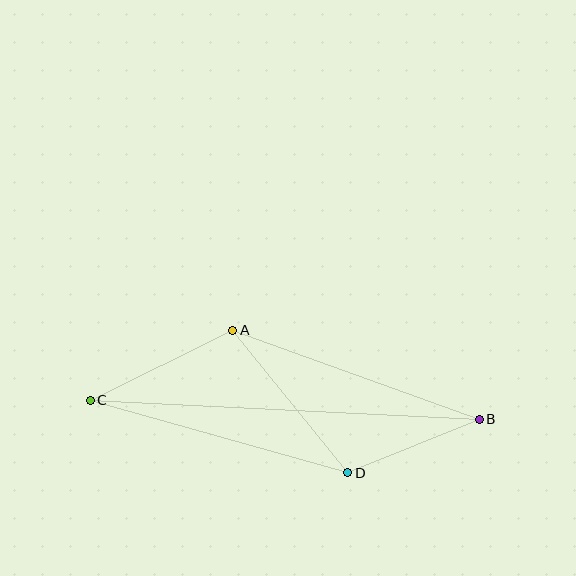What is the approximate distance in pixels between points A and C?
The distance between A and C is approximately 159 pixels.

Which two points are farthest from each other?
Points B and C are farthest from each other.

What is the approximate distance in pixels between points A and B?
The distance between A and B is approximately 262 pixels.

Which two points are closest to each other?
Points B and D are closest to each other.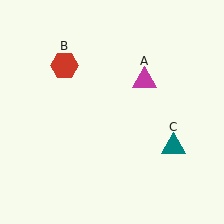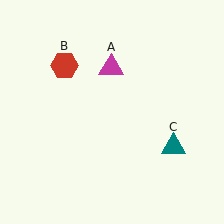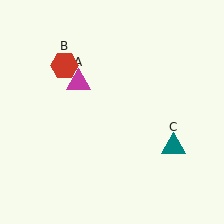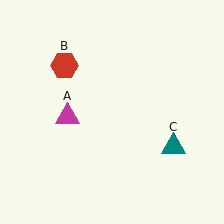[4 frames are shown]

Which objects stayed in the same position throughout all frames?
Red hexagon (object B) and teal triangle (object C) remained stationary.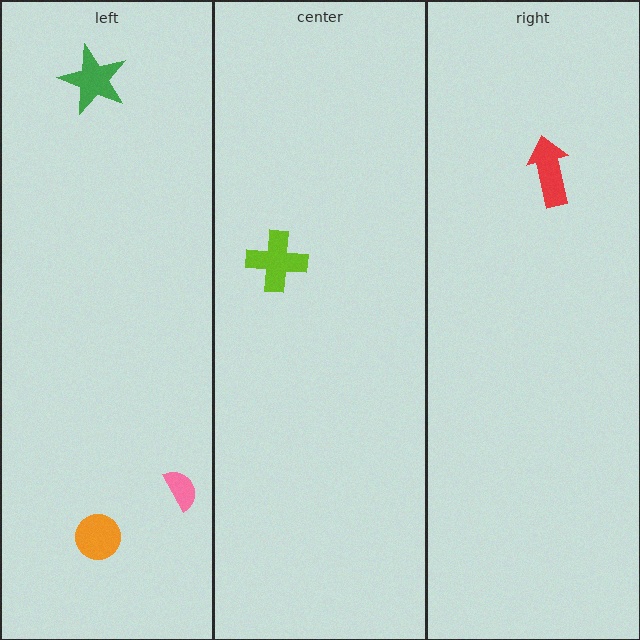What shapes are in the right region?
The red arrow.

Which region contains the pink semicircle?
The left region.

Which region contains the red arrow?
The right region.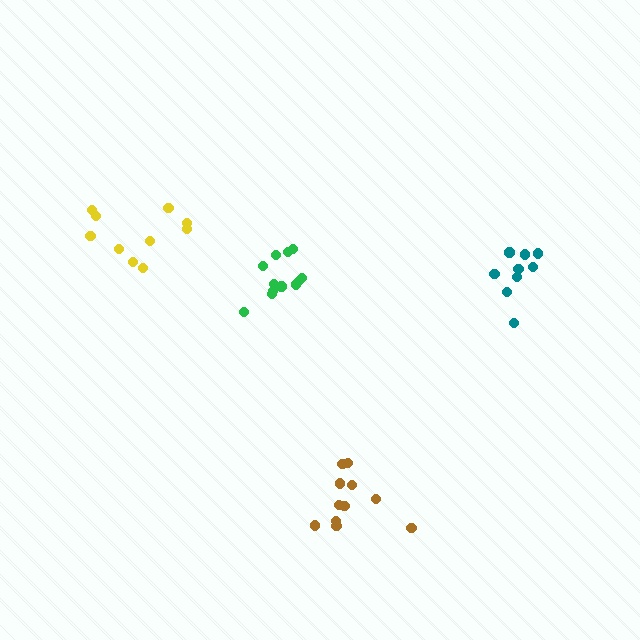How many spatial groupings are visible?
There are 4 spatial groupings.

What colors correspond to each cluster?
The clusters are colored: yellow, teal, green, brown.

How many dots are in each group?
Group 1: 10 dots, Group 2: 9 dots, Group 3: 13 dots, Group 4: 11 dots (43 total).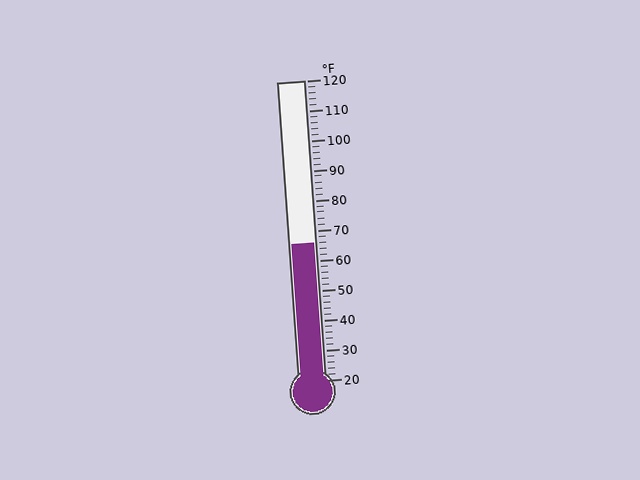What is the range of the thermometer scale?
The thermometer scale ranges from 20°F to 120°F.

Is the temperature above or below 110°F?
The temperature is below 110°F.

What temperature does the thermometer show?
The thermometer shows approximately 66°F.